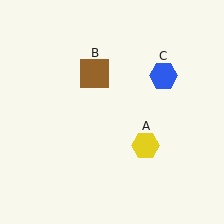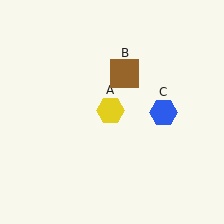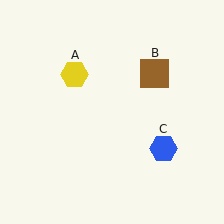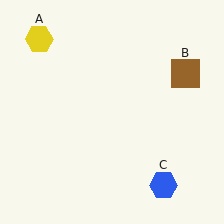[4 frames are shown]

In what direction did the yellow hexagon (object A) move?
The yellow hexagon (object A) moved up and to the left.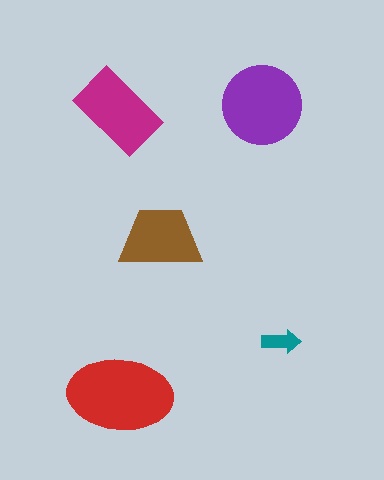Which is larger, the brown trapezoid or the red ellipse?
The red ellipse.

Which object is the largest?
The red ellipse.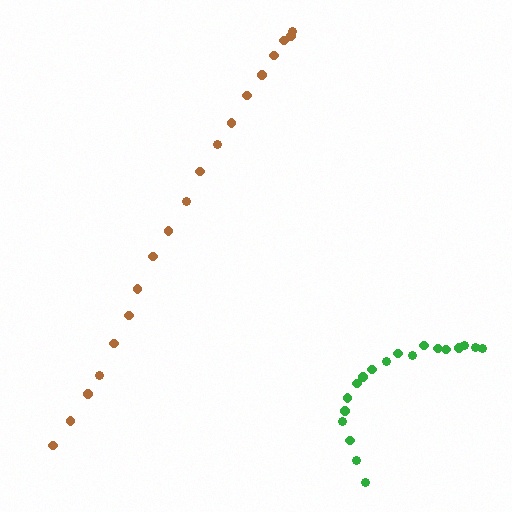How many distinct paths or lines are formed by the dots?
There are 2 distinct paths.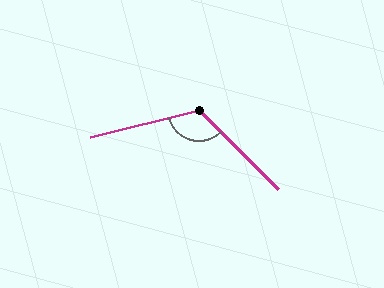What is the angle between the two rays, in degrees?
Approximately 121 degrees.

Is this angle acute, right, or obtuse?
It is obtuse.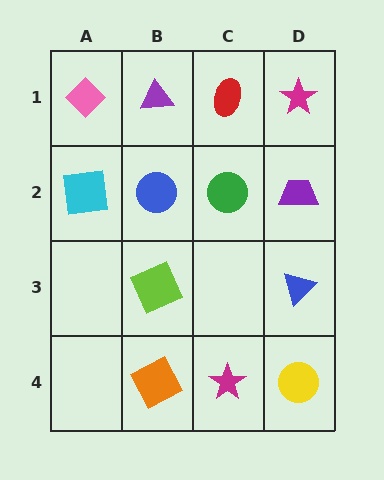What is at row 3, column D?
A blue triangle.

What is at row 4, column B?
An orange square.